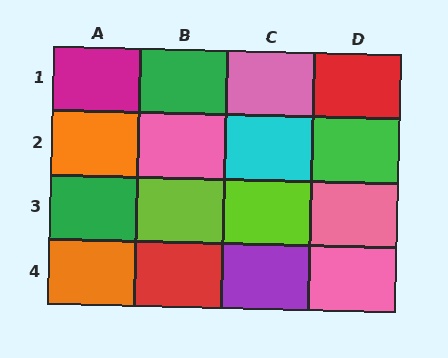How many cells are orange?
2 cells are orange.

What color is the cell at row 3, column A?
Green.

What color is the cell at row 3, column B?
Lime.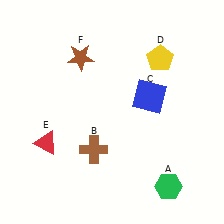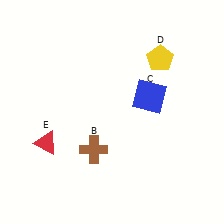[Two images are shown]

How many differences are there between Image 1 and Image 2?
There are 2 differences between the two images.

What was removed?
The brown star (F), the green hexagon (A) were removed in Image 2.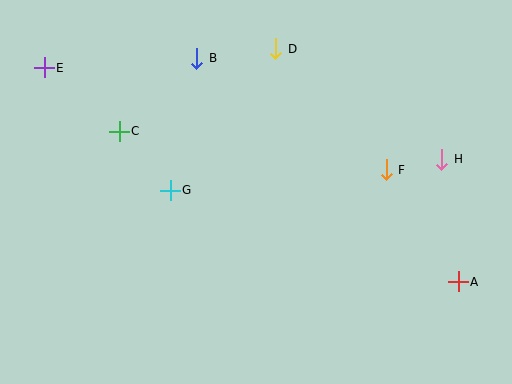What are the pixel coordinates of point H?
Point H is at (442, 159).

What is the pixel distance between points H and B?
The distance between H and B is 265 pixels.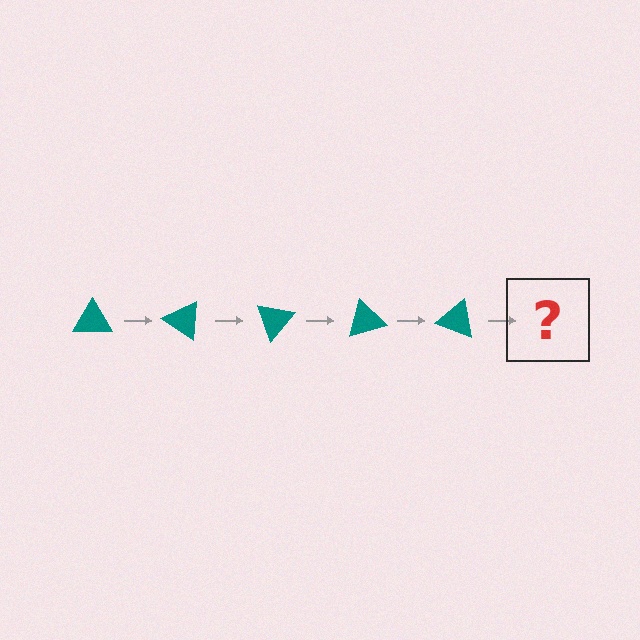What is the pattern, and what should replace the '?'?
The pattern is that the triangle rotates 35 degrees each step. The '?' should be a teal triangle rotated 175 degrees.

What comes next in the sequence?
The next element should be a teal triangle rotated 175 degrees.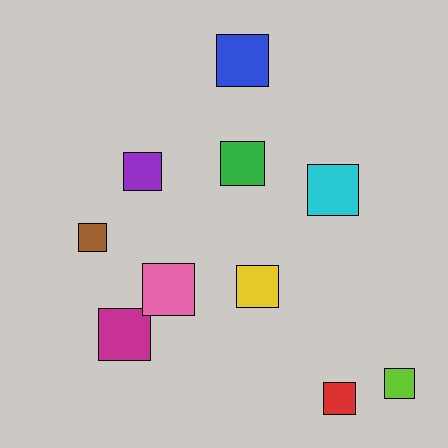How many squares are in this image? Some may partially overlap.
There are 10 squares.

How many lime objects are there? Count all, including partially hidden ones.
There is 1 lime object.